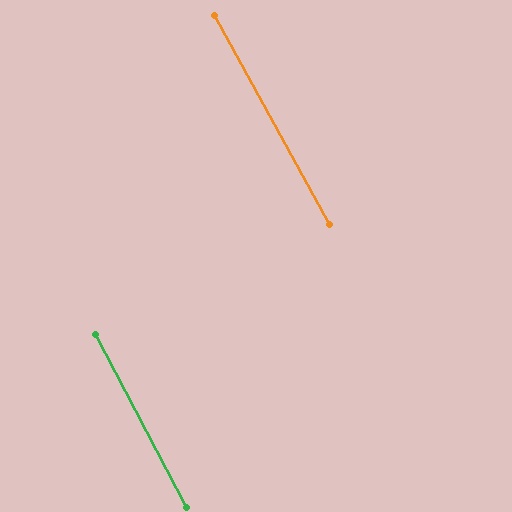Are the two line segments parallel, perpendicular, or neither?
Parallel — their directions differ by only 1.2°.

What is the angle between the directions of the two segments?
Approximately 1 degree.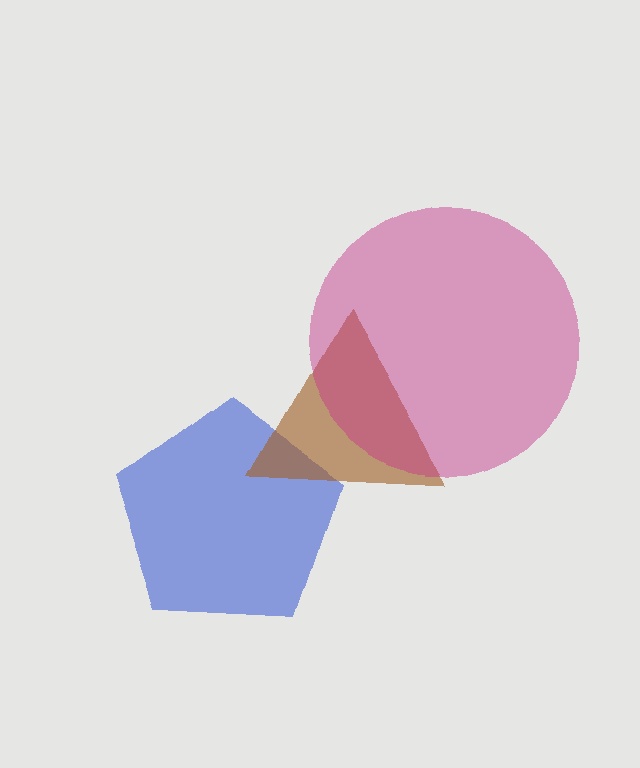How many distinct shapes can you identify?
There are 3 distinct shapes: a blue pentagon, a brown triangle, a magenta circle.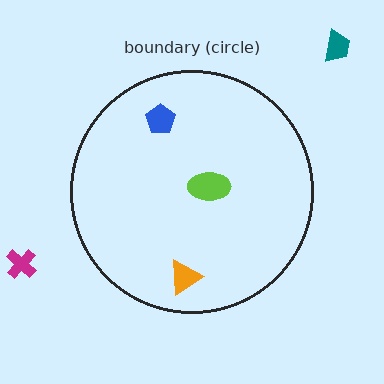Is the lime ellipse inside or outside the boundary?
Inside.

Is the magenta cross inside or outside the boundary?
Outside.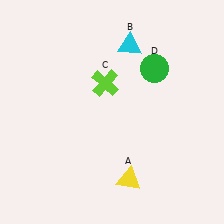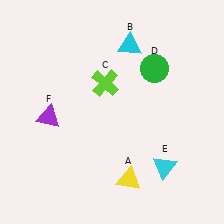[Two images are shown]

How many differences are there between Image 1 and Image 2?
There are 2 differences between the two images.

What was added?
A cyan triangle (E), a purple triangle (F) were added in Image 2.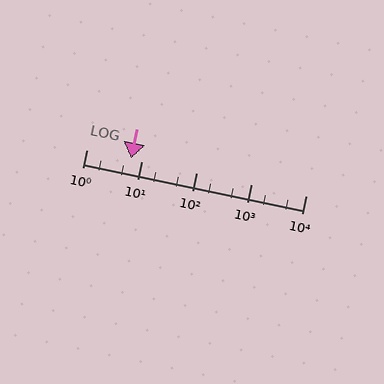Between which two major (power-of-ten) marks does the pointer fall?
The pointer is between 1 and 10.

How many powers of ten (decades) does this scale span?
The scale spans 4 decades, from 1 to 10000.